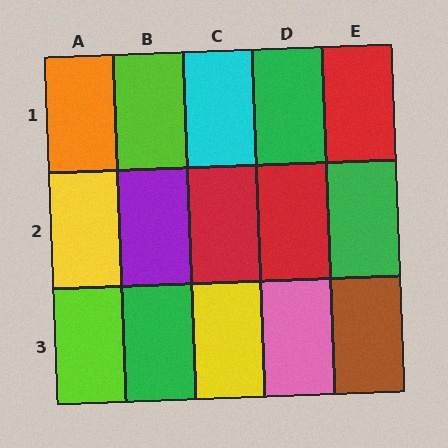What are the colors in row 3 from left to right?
Lime, green, yellow, pink, brown.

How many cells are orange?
1 cell is orange.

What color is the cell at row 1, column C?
Cyan.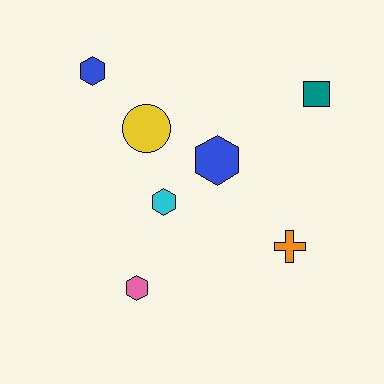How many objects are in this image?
There are 7 objects.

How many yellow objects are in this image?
There is 1 yellow object.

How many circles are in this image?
There is 1 circle.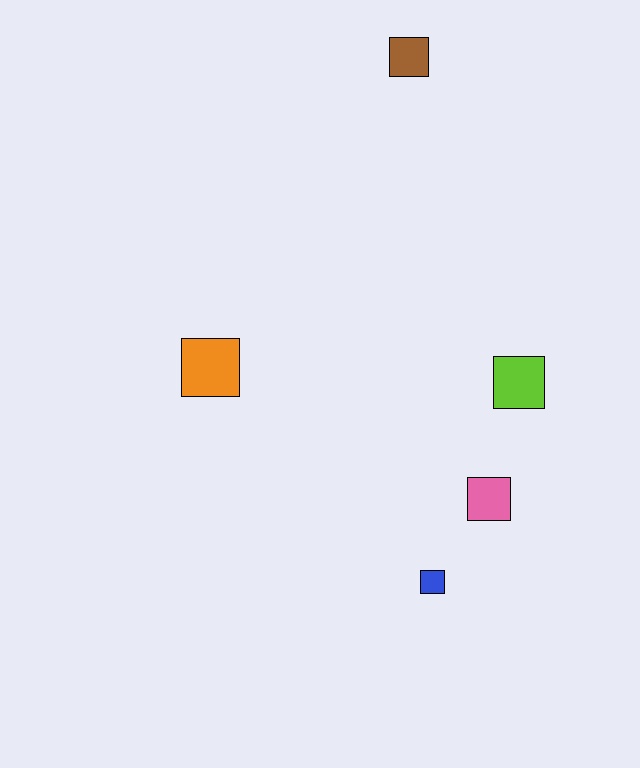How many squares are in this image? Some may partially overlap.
There are 5 squares.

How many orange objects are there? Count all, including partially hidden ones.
There is 1 orange object.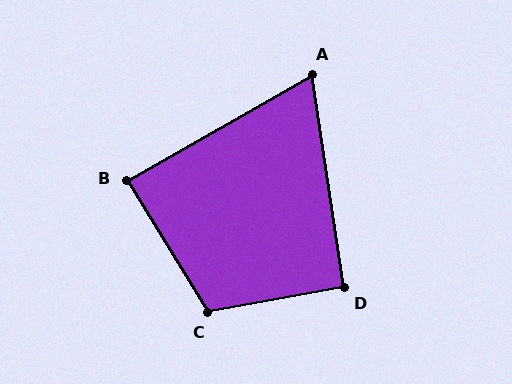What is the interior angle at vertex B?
Approximately 88 degrees (approximately right).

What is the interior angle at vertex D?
Approximately 92 degrees (approximately right).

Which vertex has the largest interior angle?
C, at approximately 111 degrees.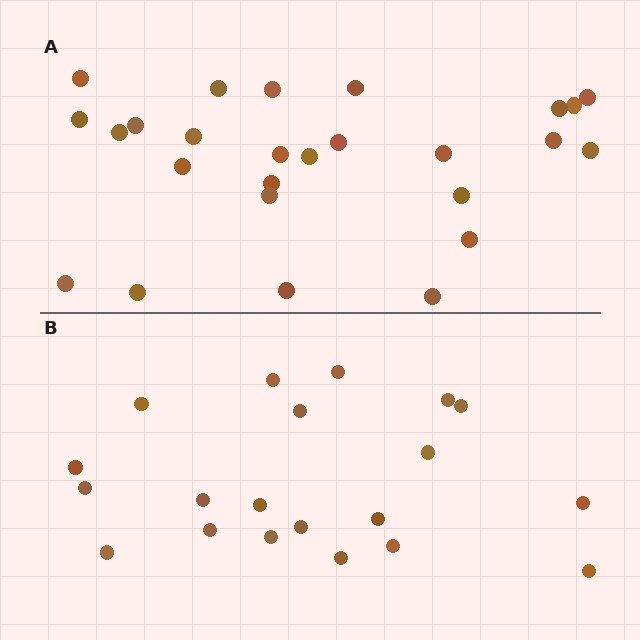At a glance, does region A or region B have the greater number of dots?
Region A (the top region) has more dots.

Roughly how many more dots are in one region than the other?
Region A has about 6 more dots than region B.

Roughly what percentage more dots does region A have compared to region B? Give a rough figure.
About 30% more.